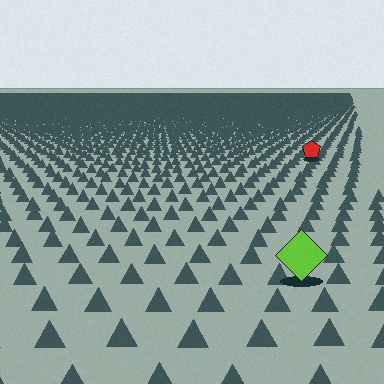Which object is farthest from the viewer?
The red pentagon is farthest from the viewer. It appears smaller and the ground texture around it is denser.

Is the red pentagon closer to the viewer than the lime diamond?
No. The lime diamond is closer — you can tell from the texture gradient: the ground texture is coarser near it.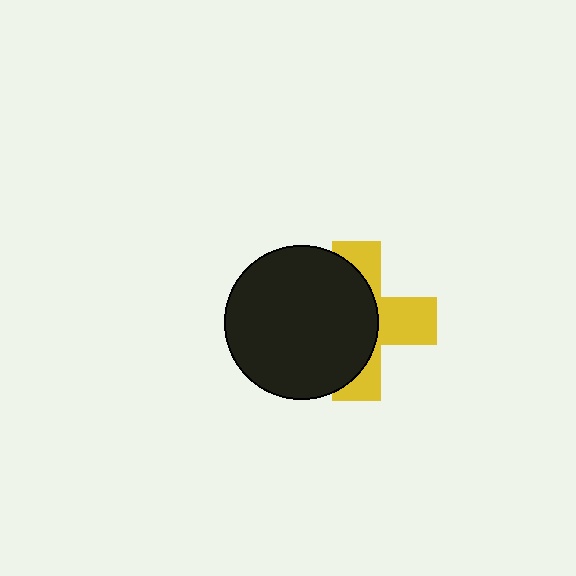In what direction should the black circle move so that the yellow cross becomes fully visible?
The black circle should move left. That is the shortest direction to clear the overlap and leave the yellow cross fully visible.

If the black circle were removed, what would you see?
You would see the complete yellow cross.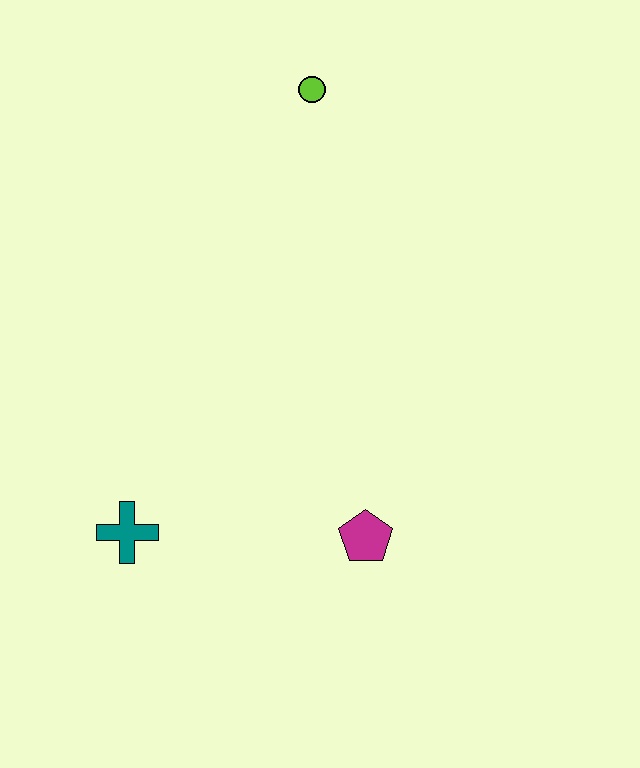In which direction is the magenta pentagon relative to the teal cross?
The magenta pentagon is to the right of the teal cross.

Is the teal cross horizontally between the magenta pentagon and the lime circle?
No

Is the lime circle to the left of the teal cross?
No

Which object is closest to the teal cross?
The magenta pentagon is closest to the teal cross.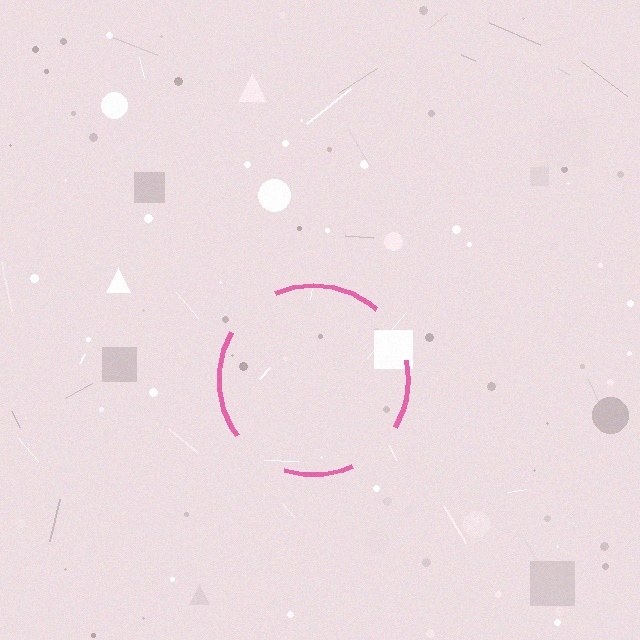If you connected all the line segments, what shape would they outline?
They would outline a circle.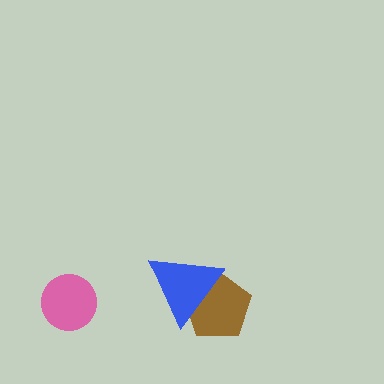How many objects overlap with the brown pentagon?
1 object overlaps with the brown pentagon.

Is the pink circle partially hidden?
No, no other shape covers it.